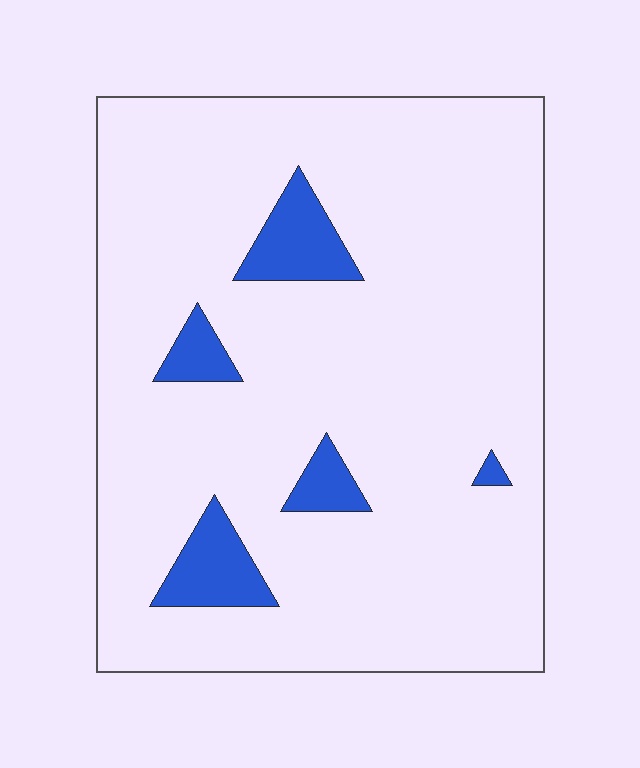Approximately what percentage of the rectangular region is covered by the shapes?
Approximately 10%.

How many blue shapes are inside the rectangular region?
5.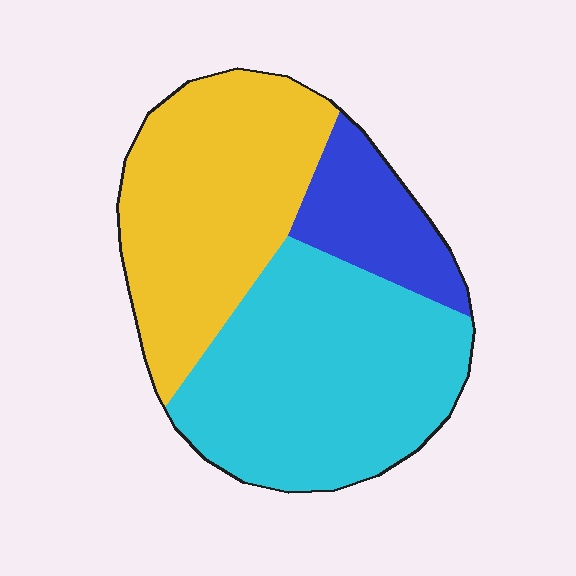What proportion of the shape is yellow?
Yellow takes up about two fifths (2/5) of the shape.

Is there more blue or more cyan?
Cyan.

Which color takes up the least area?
Blue, at roughly 15%.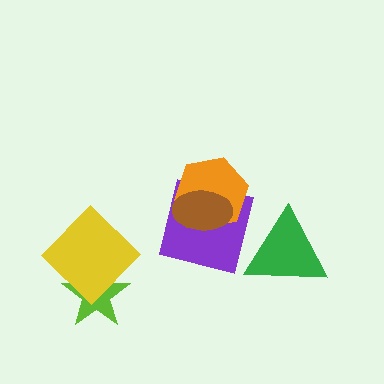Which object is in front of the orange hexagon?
The brown ellipse is in front of the orange hexagon.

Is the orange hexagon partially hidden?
Yes, it is partially covered by another shape.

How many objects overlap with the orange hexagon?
2 objects overlap with the orange hexagon.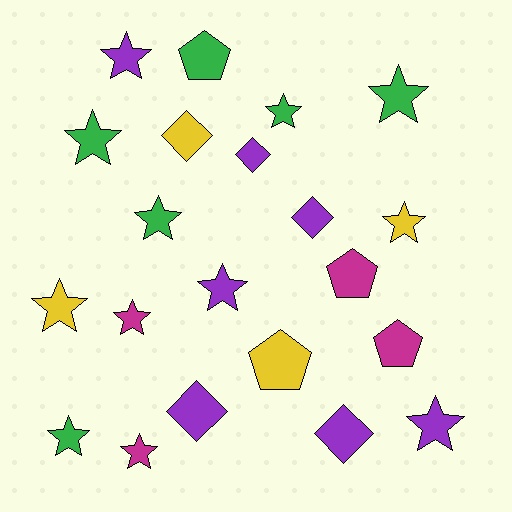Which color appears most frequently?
Purple, with 7 objects.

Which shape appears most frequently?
Star, with 12 objects.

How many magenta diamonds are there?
There are no magenta diamonds.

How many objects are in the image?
There are 21 objects.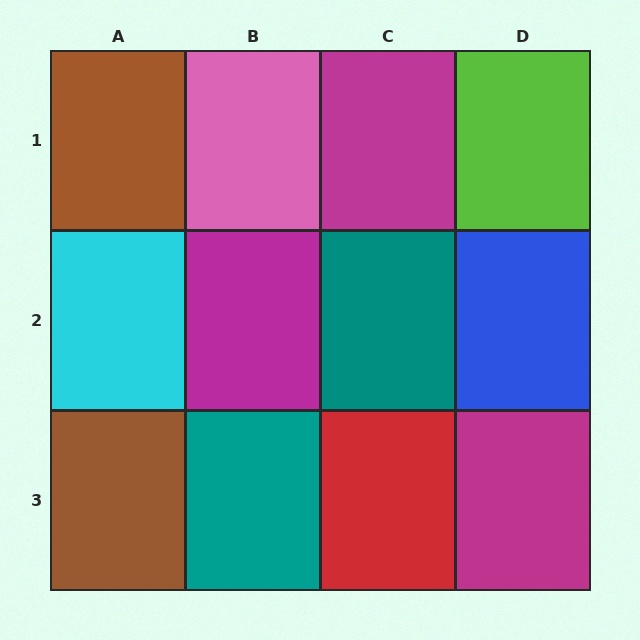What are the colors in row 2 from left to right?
Cyan, magenta, teal, blue.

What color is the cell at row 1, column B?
Pink.